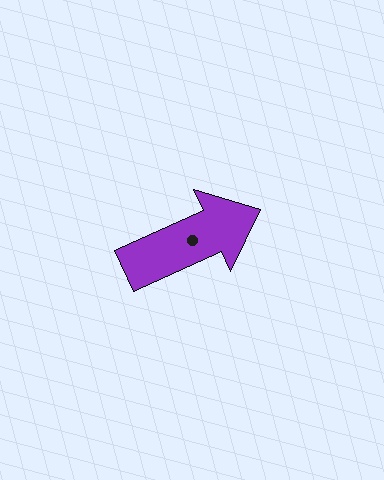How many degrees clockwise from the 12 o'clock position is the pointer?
Approximately 66 degrees.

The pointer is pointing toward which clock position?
Roughly 2 o'clock.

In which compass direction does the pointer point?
Northeast.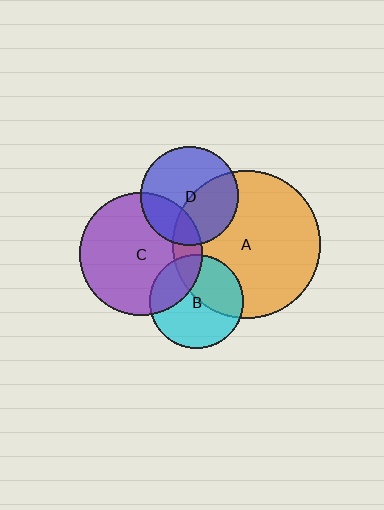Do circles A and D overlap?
Yes.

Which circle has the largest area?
Circle A (orange).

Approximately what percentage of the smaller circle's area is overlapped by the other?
Approximately 40%.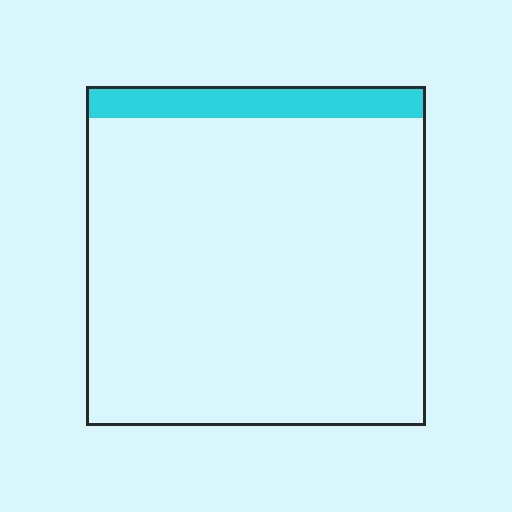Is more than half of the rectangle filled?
No.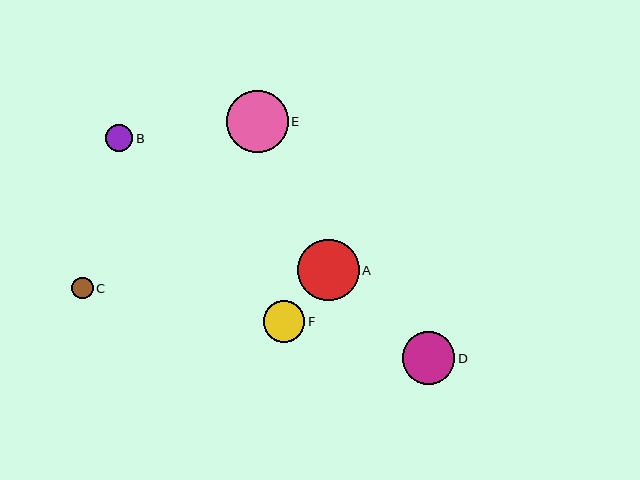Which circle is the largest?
Circle E is the largest with a size of approximately 62 pixels.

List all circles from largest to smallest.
From largest to smallest: E, A, D, F, B, C.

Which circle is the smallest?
Circle C is the smallest with a size of approximately 21 pixels.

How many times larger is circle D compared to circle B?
Circle D is approximately 1.9 times the size of circle B.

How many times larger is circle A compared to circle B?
Circle A is approximately 2.2 times the size of circle B.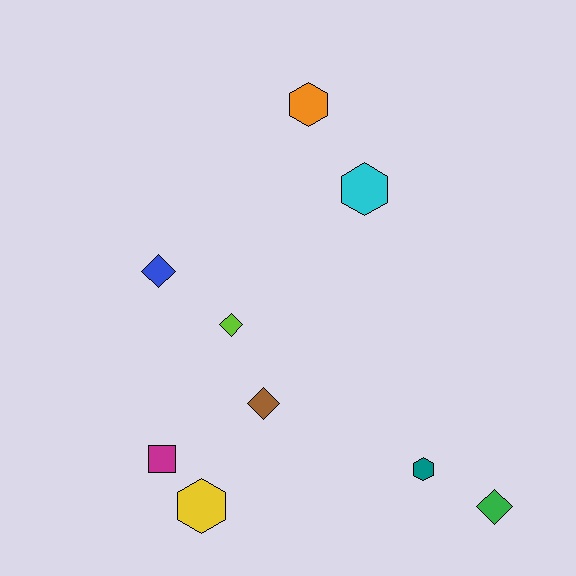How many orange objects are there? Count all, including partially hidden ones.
There is 1 orange object.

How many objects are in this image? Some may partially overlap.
There are 9 objects.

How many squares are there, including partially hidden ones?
There is 1 square.